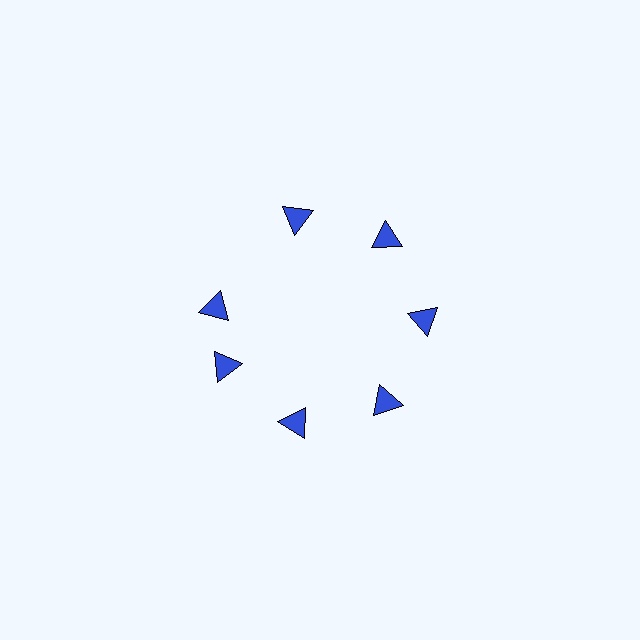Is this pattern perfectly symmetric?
No. The 7 blue triangles are arranged in a ring, but one element near the 10 o'clock position is rotated out of alignment along the ring, breaking the 7-fold rotational symmetry.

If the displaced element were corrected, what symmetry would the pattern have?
It would have 7-fold rotational symmetry — the pattern would map onto itself every 51 degrees.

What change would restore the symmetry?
The symmetry would be restored by rotating it back into even spacing with its neighbors so that all 7 triangles sit at equal angles and equal distance from the center.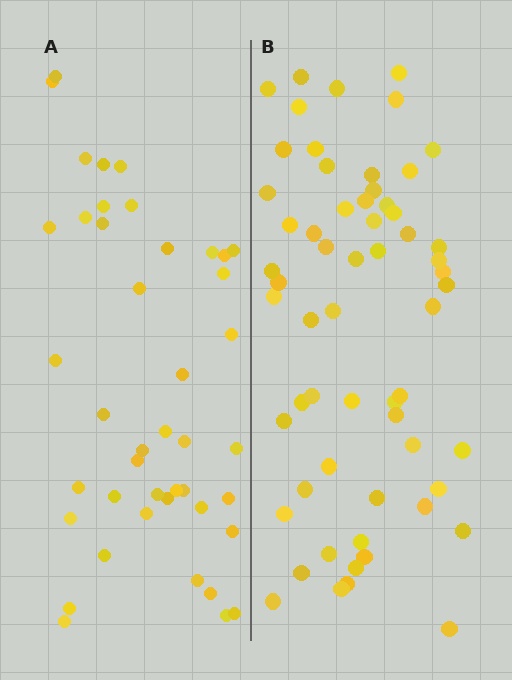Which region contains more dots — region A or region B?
Region B (the right region) has more dots.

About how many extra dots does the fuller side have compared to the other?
Region B has approximately 15 more dots than region A.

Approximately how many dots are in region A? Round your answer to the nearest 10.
About 40 dots. (The exact count is 43, which rounds to 40.)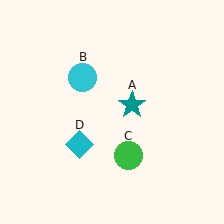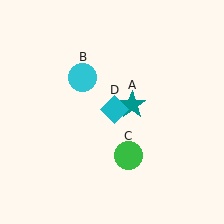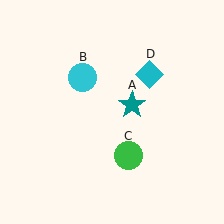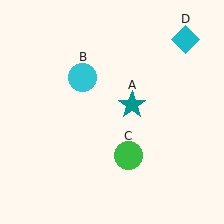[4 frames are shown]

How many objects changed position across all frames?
1 object changed position: cyan diamond (object D).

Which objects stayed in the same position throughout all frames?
Teal star (object A) and cyan circle (object B) and green circle (object C) remained stationary.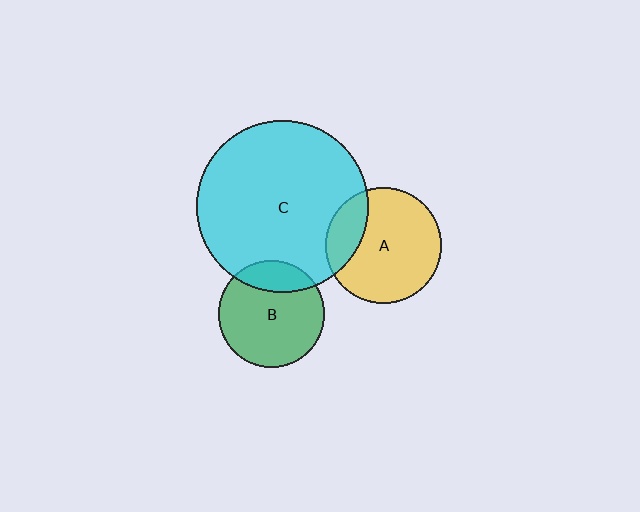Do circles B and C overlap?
Yes.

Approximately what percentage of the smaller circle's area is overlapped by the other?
Approximately 20%.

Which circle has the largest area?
Circle C (cyan).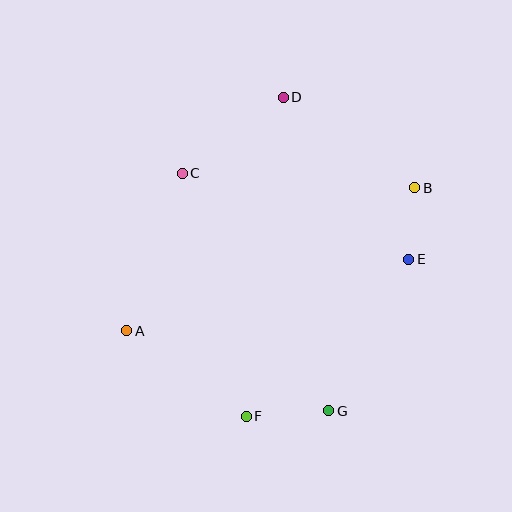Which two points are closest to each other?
Points B and E are closest to each other.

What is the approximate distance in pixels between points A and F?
The distance between A and F is approximately 147 pixels.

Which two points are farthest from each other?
Points A and B are farthest from each other.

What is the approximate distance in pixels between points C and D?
The distance between C and D is approximately 126 pixels.